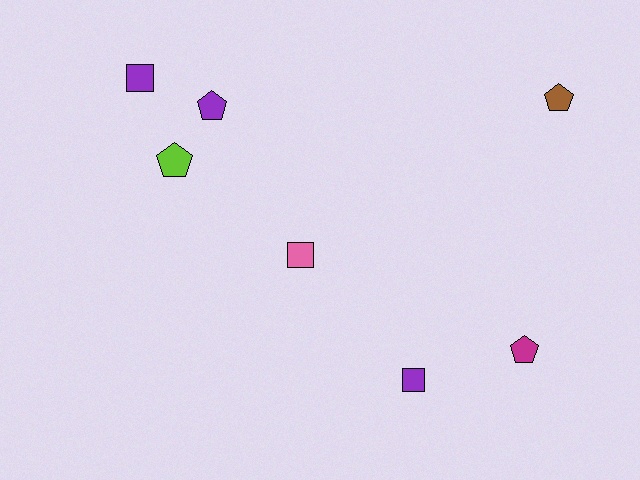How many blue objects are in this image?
There are no blue objects.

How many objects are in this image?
There are 7 objects.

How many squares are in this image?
There are 3 squares.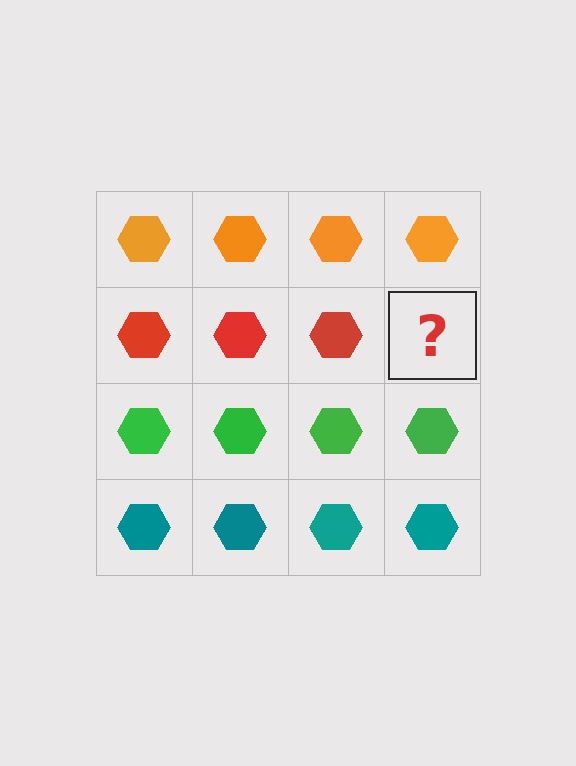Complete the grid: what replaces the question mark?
The question mark should be replaced with a red hexagon.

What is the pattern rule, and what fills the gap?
The rule is that each row has a consistent color. The gap should be filled with a red hexagon.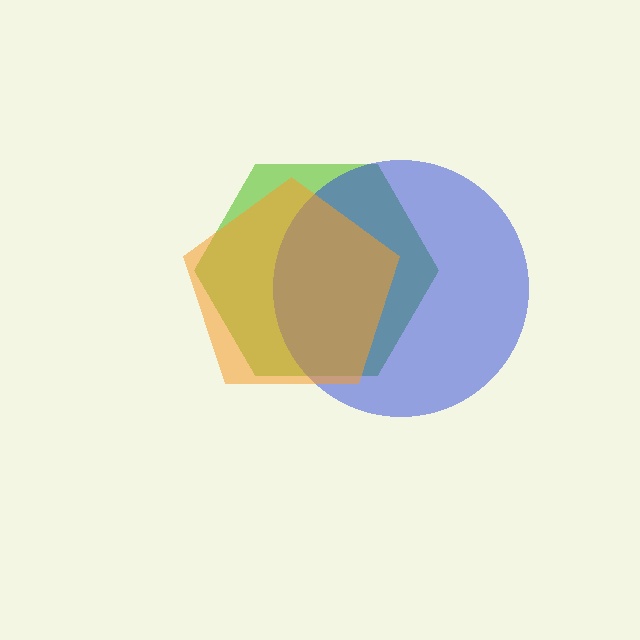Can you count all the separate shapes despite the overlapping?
Yes, there are 3 separate shapes.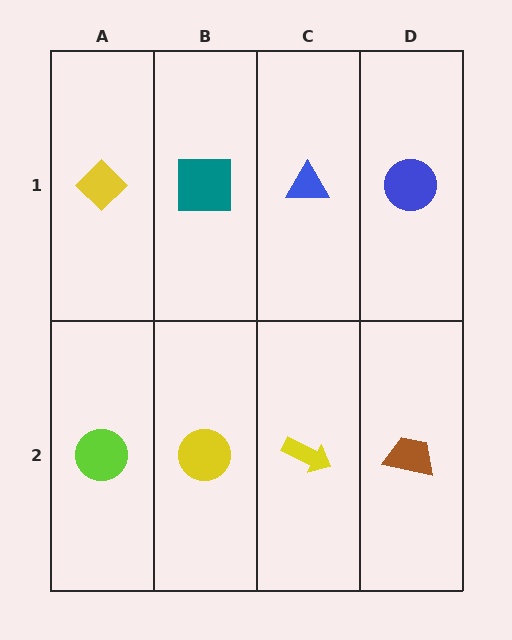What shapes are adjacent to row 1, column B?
A yellow circle (row 2, column B), a yellow diamond (row 1, column A), a blue triangle (row 1, column C).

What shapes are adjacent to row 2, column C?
A blue triangle (row 1, column C), a yellow circle (row 2, column B), a brown trapezoid (row 2, column D).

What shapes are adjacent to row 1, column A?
A lime circle (row 2, column A), a teal square (row 1, column B).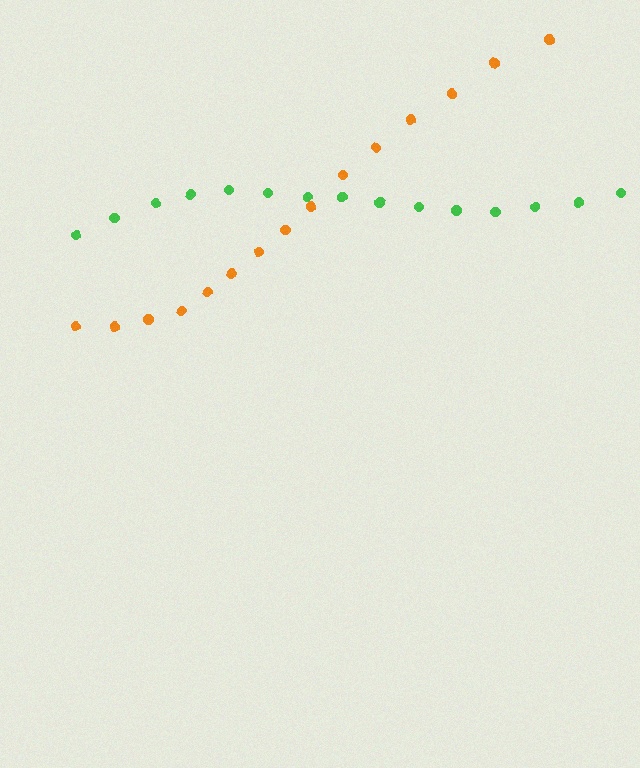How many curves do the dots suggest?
There are 2 distinct paths.